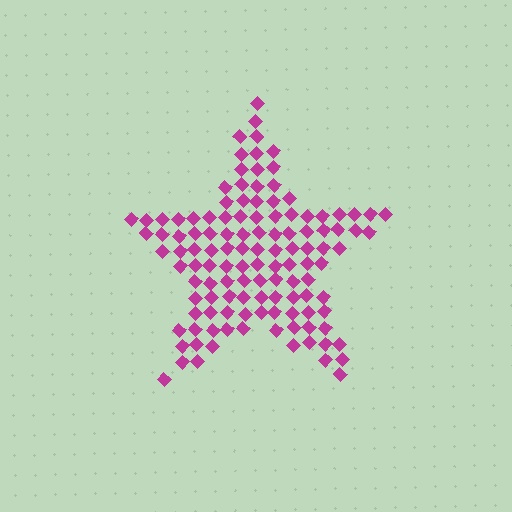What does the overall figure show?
The overall figure shows a star.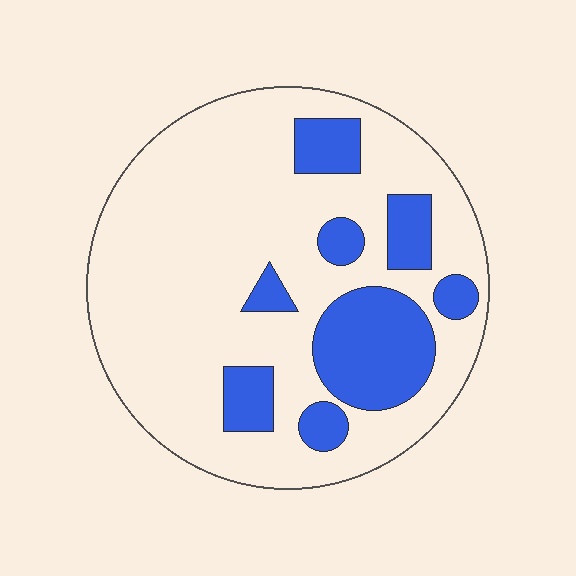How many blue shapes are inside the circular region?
8.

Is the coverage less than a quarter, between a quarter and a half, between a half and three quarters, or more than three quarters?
Less than a quarter.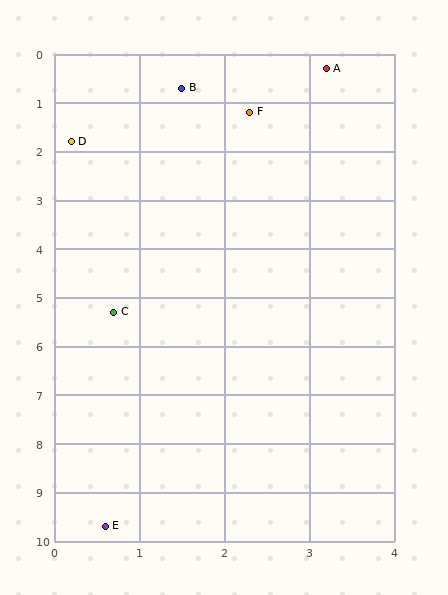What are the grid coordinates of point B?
Point B is at approximately (1.5, 0.7).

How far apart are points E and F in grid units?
Points E and F are about 8.7 grid units apart.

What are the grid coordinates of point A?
Point A is at approximately (3.2, 0.3).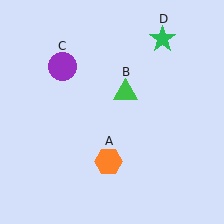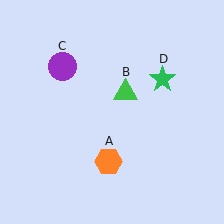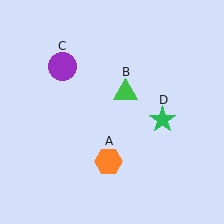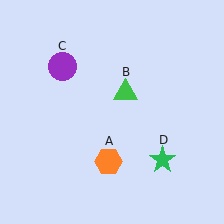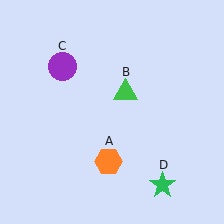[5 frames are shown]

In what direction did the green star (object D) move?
The green star (object D) moved down.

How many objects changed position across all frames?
1 object changed position: green star (object D).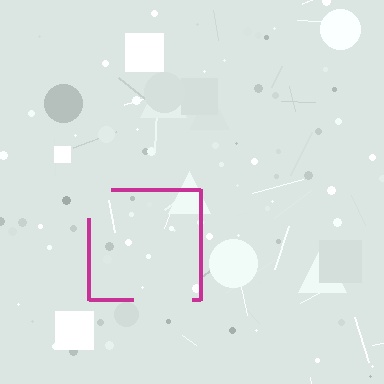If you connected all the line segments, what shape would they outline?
They would outline a square.